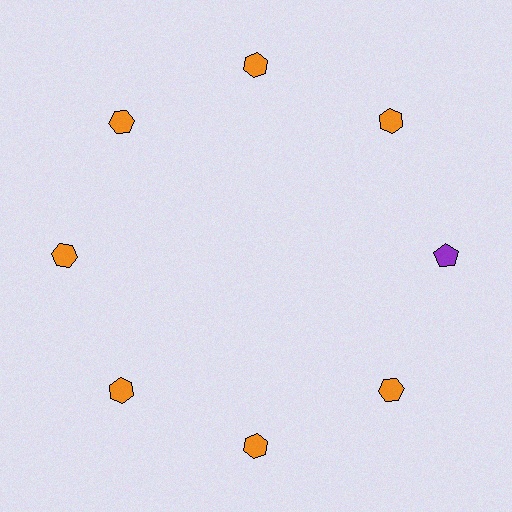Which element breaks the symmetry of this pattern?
The purple pentagon at roughly the 3 o'clock position breaks the symmetry. All other shapes are orange hexagons.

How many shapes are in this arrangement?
There are 8 shapes arranged in a ring pattern.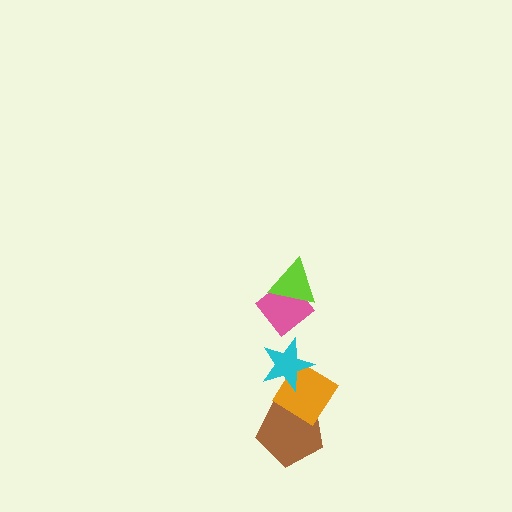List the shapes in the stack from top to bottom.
From top to bottom: the lime triangle, the pink diamond, the cyan star, the orange diamond, the brown pentagon.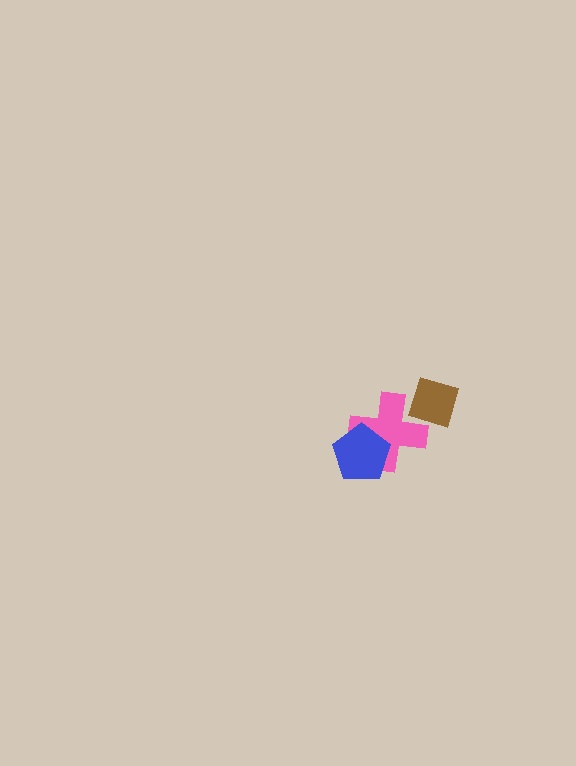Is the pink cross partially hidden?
Yes, it is partially covered by another shape.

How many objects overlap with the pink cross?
2 objects overlap with the pink cross.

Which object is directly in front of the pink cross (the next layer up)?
The blue pentagon is directly in front of the pink cross.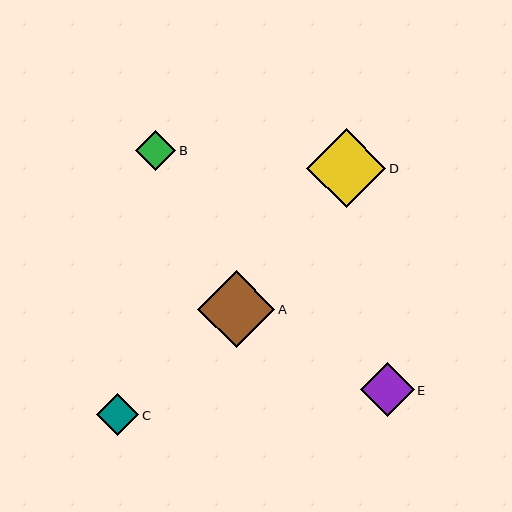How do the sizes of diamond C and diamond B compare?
Diamond C and diamond B are approximately the same size.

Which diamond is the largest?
Diamond D is the largest with a size of approximately 79 pixels.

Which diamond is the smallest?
Diamond B is the smallest with a size of approximately 40 pixels.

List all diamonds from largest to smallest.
From largest to smallest: D, A, E, C, B.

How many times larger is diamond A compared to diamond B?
Diamond A is approximately 1.9 times the size of diamond B.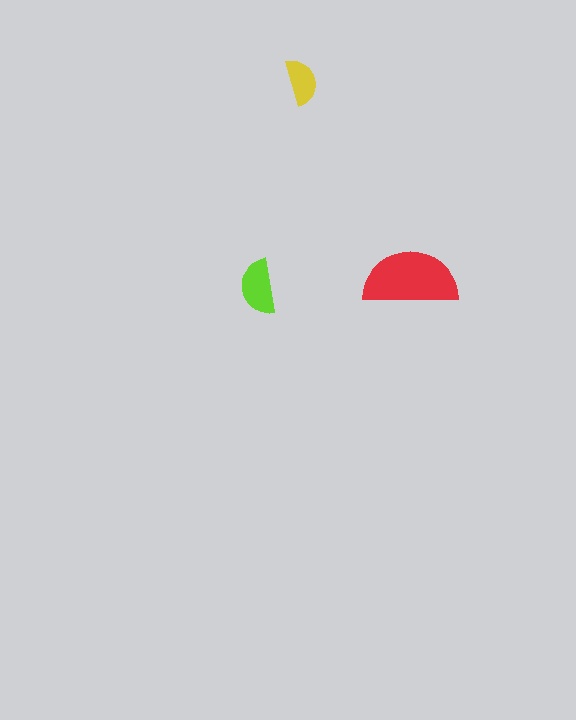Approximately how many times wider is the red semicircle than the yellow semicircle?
About 2 times wider.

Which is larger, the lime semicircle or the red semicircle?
The red one.